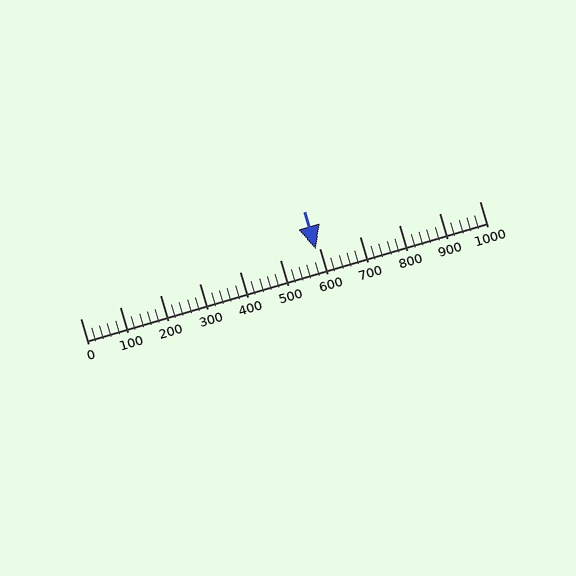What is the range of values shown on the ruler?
The ruler shows values from 0 to 1000.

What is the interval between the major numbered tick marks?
The major tick marks are spaced 100 units apart.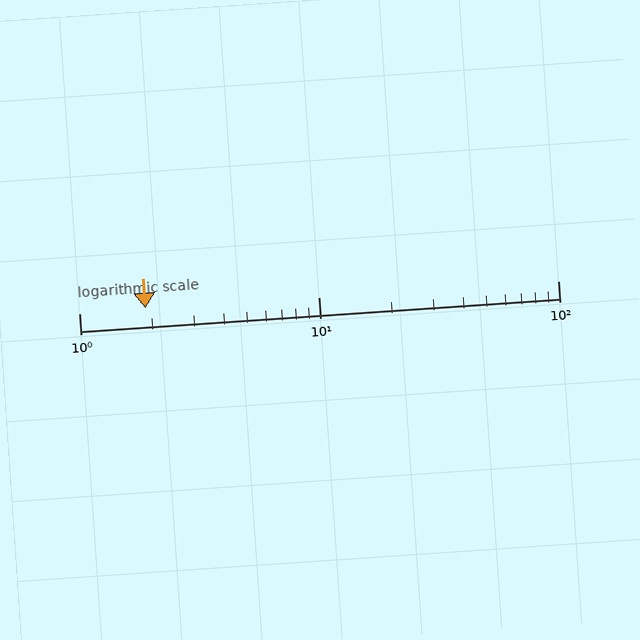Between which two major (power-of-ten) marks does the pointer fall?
The pointer is between 1 and 10.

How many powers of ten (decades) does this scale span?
The scale spans 2 decades, from 1 to 100.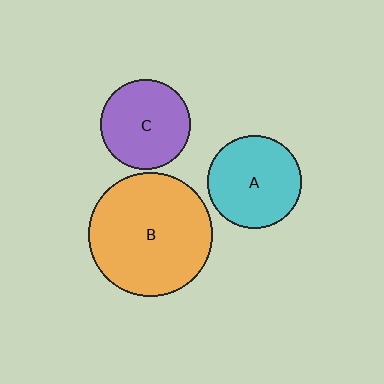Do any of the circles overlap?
No, none of the circles overlap.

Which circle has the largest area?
Circle B (orange).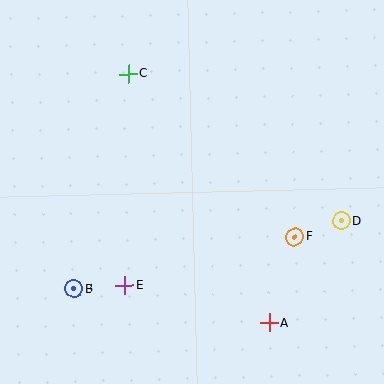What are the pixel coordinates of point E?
Point E is at (125, 285).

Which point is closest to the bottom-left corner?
Point B is closest to the bottom-left corner.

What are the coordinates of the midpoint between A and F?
The midpoint between A and F is at (282, 280).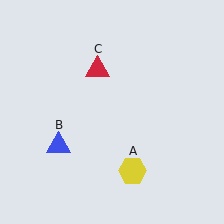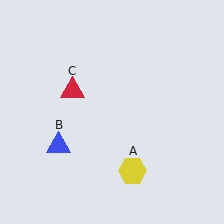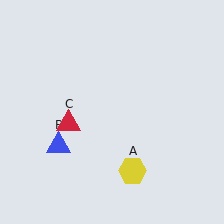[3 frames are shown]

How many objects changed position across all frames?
1 object changed position: red triangle (object C).